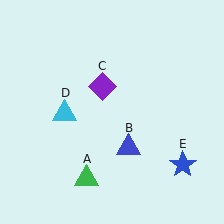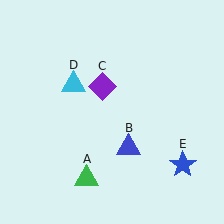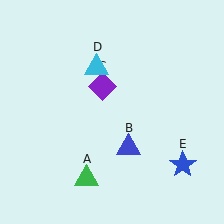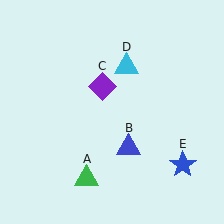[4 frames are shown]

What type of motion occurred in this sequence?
The cyan triangle (object D) rotated clockwise around the center of the scene.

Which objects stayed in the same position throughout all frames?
Green triangle (object A) and blue triangle (object B) and purple diamond (object C) and blue star (object E) remained stationary.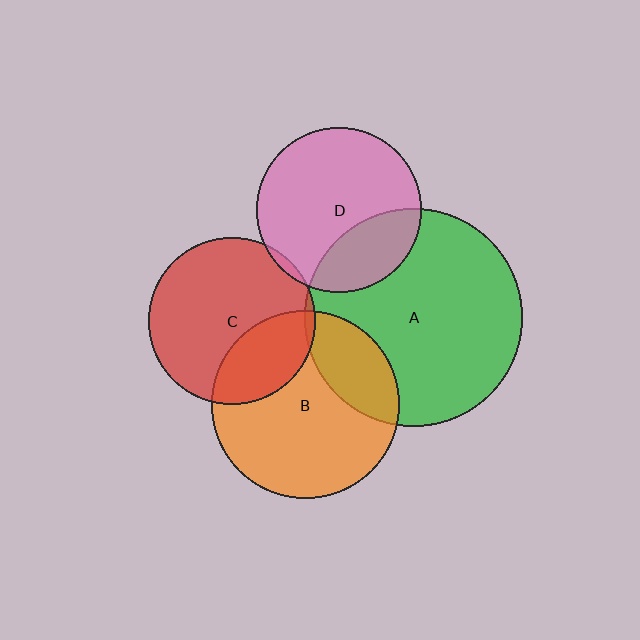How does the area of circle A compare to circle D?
Approximately 1.7 times.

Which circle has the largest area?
Circle A (green).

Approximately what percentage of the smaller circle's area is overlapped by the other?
Approximately 30%.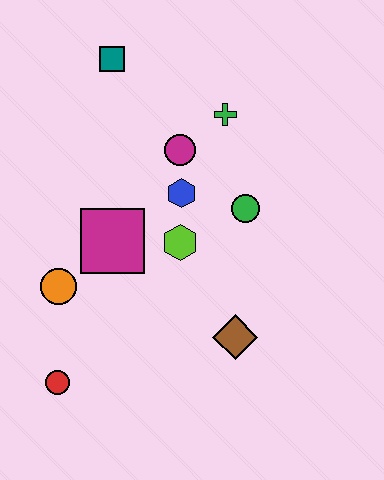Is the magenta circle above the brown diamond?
Yes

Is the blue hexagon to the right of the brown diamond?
No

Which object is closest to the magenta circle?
The blue hexagon is closest to the magenta circle.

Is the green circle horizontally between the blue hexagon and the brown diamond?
No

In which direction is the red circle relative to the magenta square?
The red circle is below the magenta square.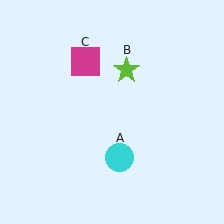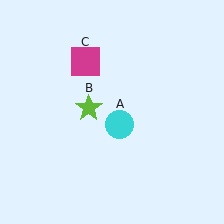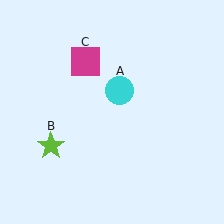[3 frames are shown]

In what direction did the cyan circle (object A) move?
The cyan circle (object A) moved up.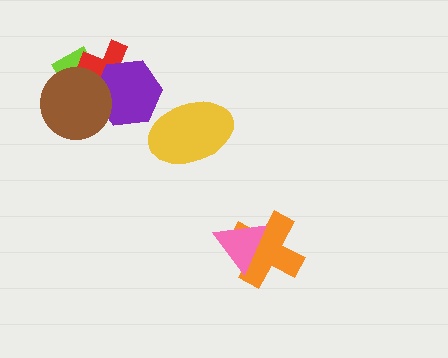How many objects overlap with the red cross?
3 objects overlap with the red cross.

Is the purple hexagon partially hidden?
Yes, it is partially covered by another shape.